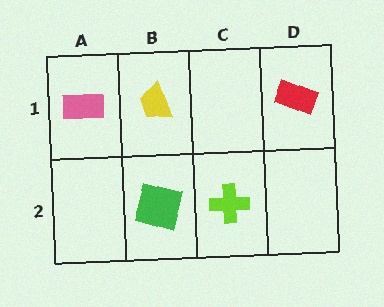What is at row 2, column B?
A green square.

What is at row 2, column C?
A lime cross.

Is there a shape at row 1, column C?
No, that cell is empty.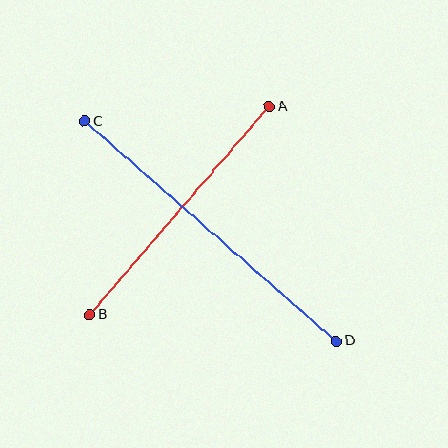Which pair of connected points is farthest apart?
Points C and D are farthest apart.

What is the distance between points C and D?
The distance is approximately 334 pixels.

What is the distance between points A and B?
The distance is approximately 275 pixels.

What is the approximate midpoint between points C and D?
The midpoint is at approximately (211, 231) pixels.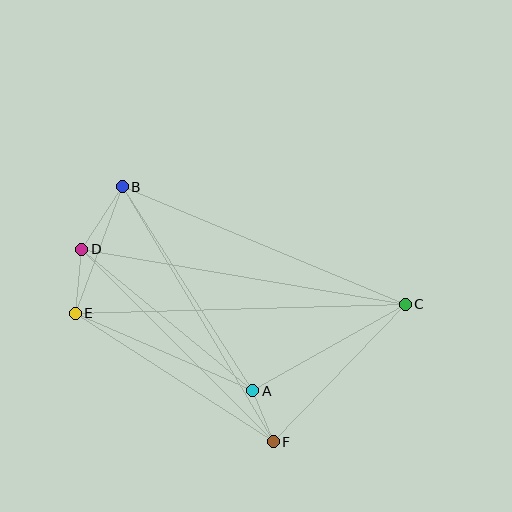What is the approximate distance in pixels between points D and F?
The distance between D and F is approximately 272 pixels.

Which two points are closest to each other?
Points A and F are closest to each other.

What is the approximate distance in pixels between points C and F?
The distance between C and F is approximately 191 pixels.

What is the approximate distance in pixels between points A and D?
The distance between A and D is approximately 222 pixels.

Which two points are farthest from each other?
Points C and E are farthest from each other.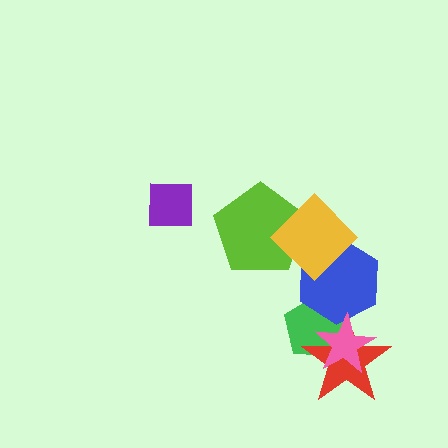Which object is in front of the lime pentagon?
The yellow diamond is in front of the lime pentagon.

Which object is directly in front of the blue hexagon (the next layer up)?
The pink star is directly in front of the blue hexagon.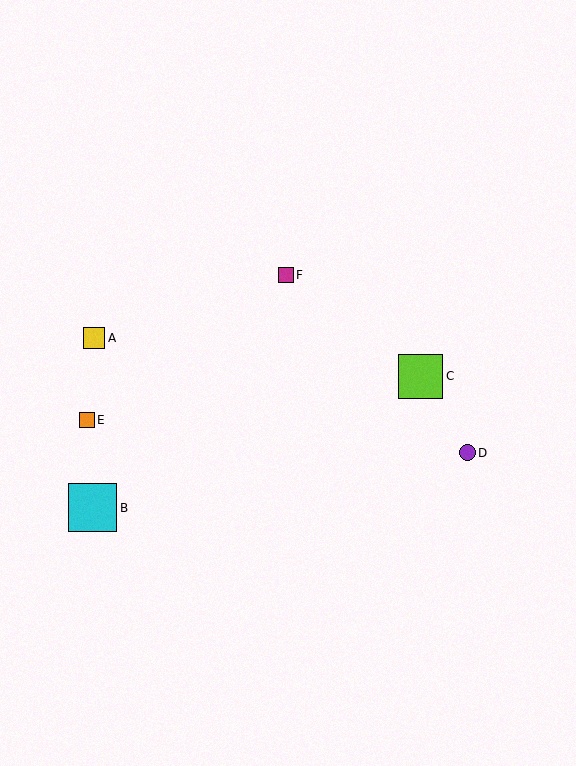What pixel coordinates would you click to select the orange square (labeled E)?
Click at (87, 420) to select the orange square E.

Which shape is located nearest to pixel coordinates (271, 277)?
The magenta square (labeled F) at (286, 275) is nearest to that location.